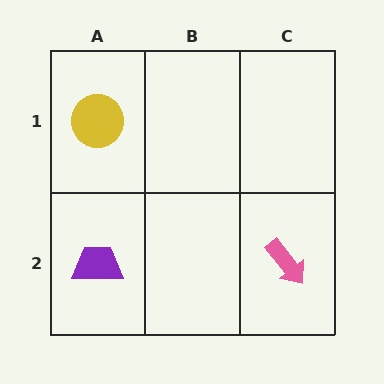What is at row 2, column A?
A purple trapezoid.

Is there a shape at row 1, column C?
No, that cell is empty.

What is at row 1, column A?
A yellow circle.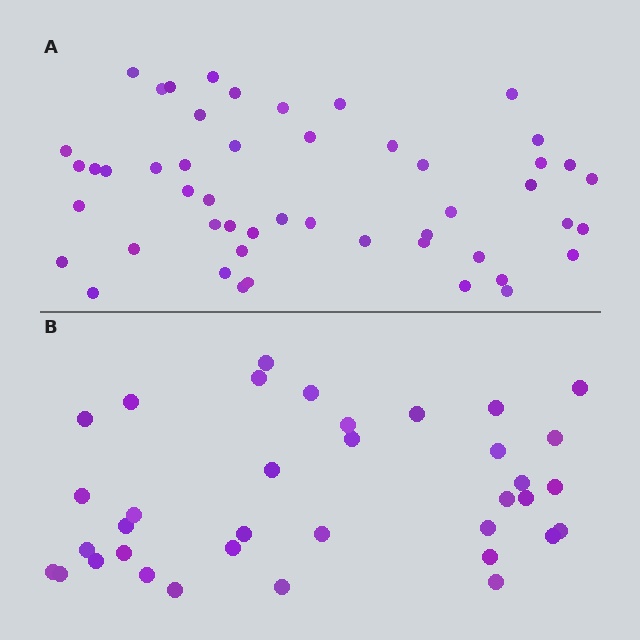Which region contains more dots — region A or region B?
Region A (the top region) has more dots.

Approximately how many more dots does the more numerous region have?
Region A has approximately 15 more dots than region B.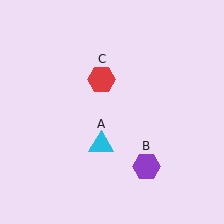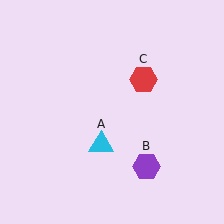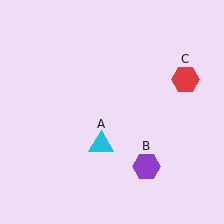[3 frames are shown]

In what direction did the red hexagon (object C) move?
The red hexagon (object C) moved right.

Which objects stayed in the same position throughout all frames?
Cyan triangle (object A) and purple hexagon (object B) remained stationary.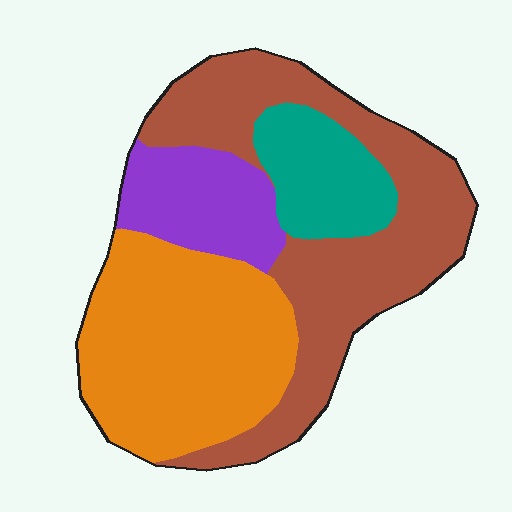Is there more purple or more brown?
Brown.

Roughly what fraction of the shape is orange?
Orange covers roughly 35% of the shape.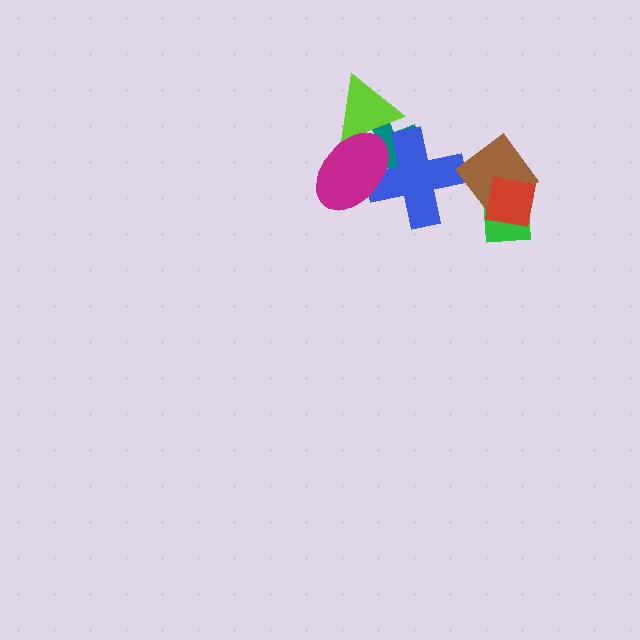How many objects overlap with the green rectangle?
2 objects overlap with the green rectangle.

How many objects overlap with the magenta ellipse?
3 objects overlap with the magenta ellipse.